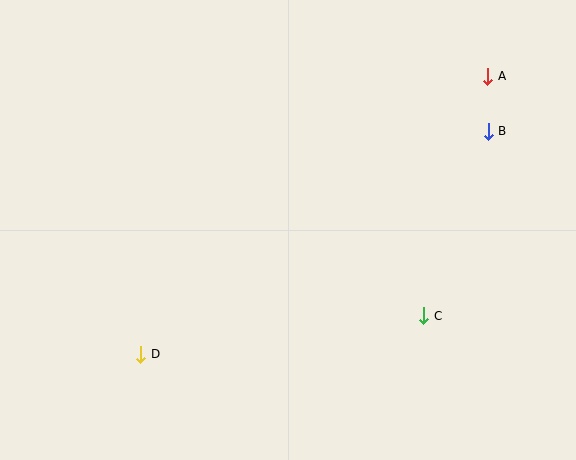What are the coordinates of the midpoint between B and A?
The midpoint between B and A is at (488, 104).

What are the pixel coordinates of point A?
Point A is at (488, 76).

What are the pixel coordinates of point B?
Point B is at (488, 131).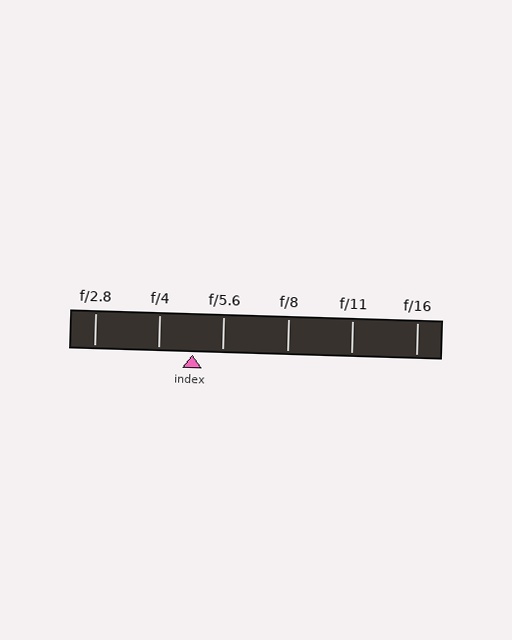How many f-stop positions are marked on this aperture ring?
There are 6 f-stop positions marked.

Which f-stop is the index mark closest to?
The index mark is closest to f/5.6.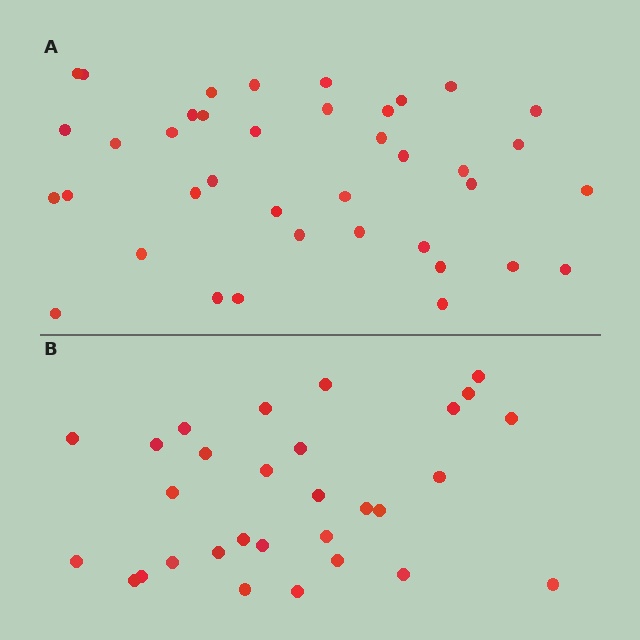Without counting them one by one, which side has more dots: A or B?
Region A (the top region) has more dots.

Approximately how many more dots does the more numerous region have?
Region A has roughly 8 or so more dots than region B.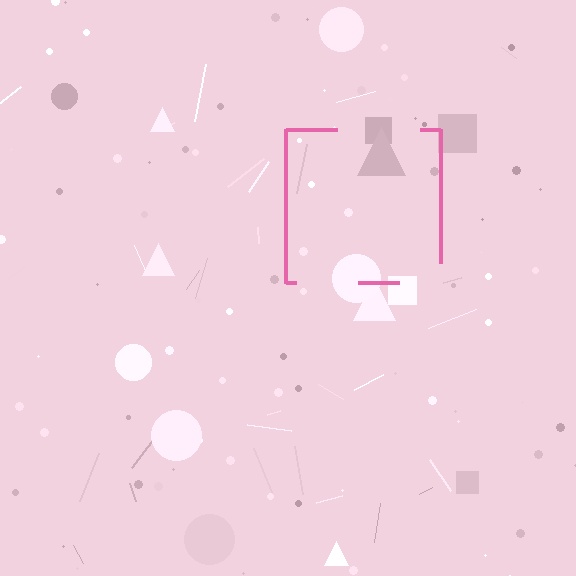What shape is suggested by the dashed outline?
The dashed outline suggests a square.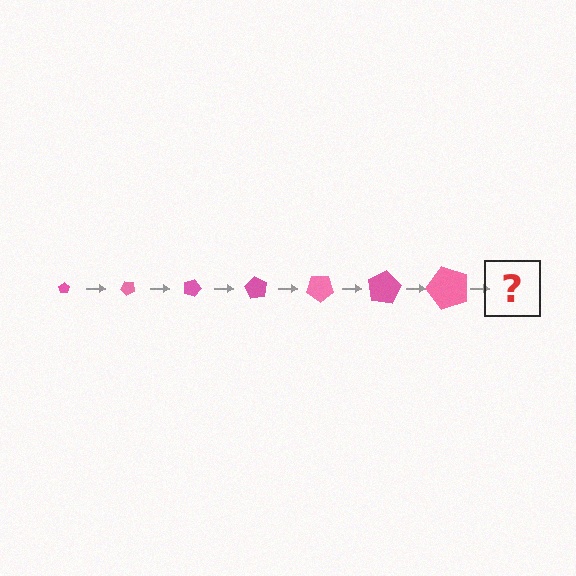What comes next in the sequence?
The next element should be a pentagon, larger than the previous one and rotated 315 degrees from the start.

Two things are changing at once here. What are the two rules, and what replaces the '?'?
The two rules are that the pentagon grows larger each step and it rotates 45 degrees each step. The '?' should be a pentagon, larger than the previous one and rotated 315 degrees from the start.